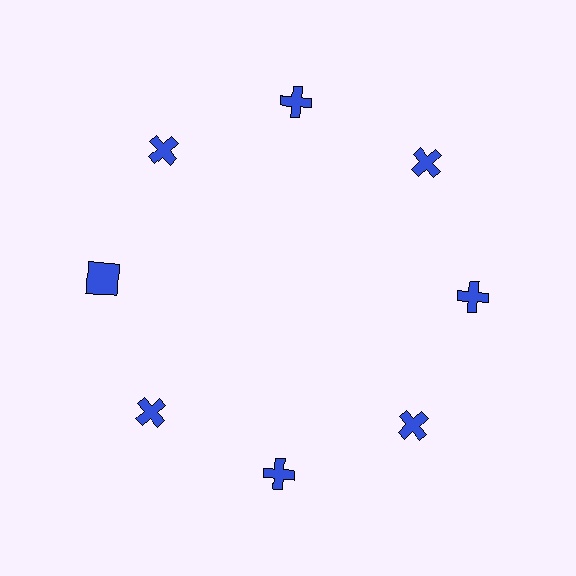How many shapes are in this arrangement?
There are 8 shapes arranged in a ring pattern.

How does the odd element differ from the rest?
It has a different shape: square instead of cross.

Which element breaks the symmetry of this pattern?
The blue square at roughly the 9 o'clock position breaks the symmetry. All other shapes are blue crosses.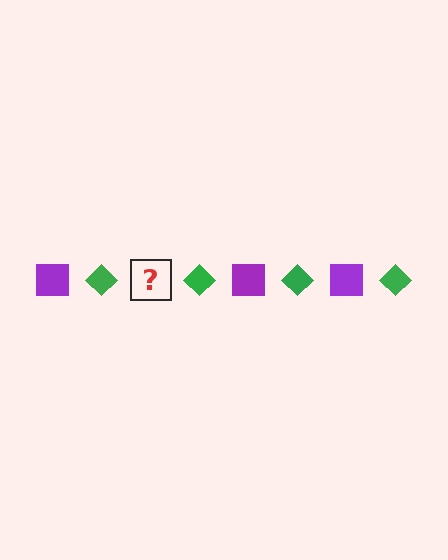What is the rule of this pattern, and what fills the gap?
The rule is that the pattern alternates between purple square and green diamond. The gap should be filled with a purple square.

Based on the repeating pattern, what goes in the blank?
The blank should be a purple square.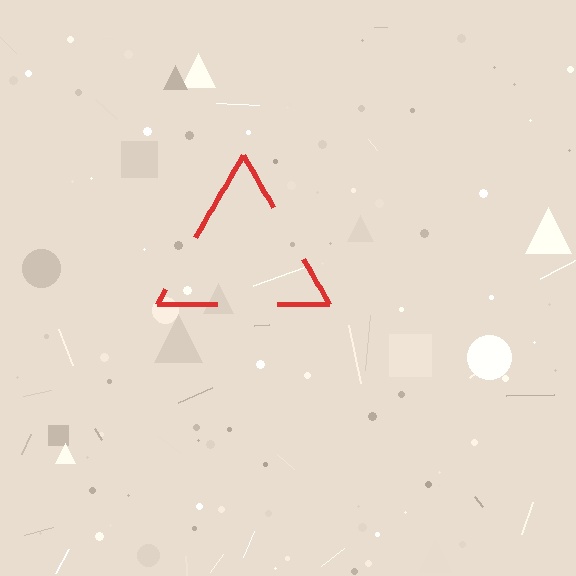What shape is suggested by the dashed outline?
The dashed outline suggests a triangle.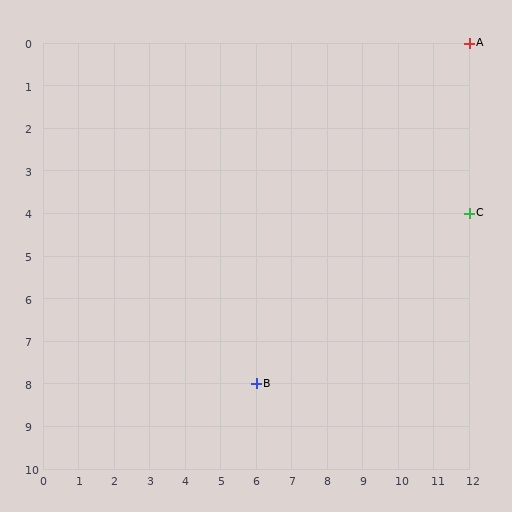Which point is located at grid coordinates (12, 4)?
Point C is at (12, 4).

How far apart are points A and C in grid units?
Points A and C are 4 rows apart.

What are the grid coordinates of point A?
Point A is at grid coordinates (12, 0).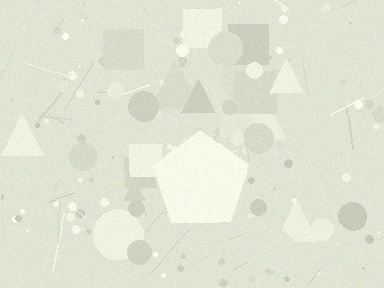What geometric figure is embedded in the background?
A pentagon is embedded in the background.